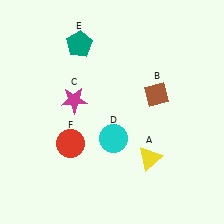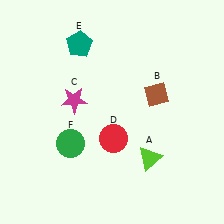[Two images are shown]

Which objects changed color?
A changed from yellow to lime. D changed from cyan to red. F changed from red to green.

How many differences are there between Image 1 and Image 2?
There are 3 differences between the two images.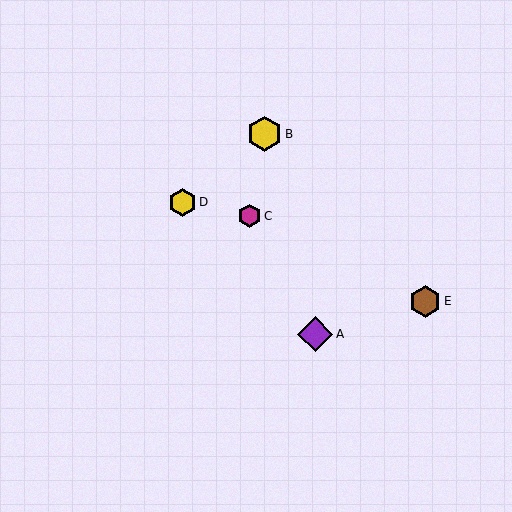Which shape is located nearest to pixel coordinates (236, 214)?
The magenta hexagon (labeled C) at (250, 216) is nearest to that location.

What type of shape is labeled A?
Shape A is a purple diamond.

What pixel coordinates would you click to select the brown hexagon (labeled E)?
Click at (425, 301) to select the brown hexagon E.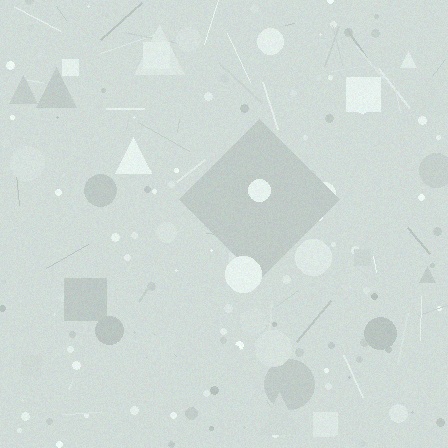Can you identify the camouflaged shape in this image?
The camouflaged shape is a diamond.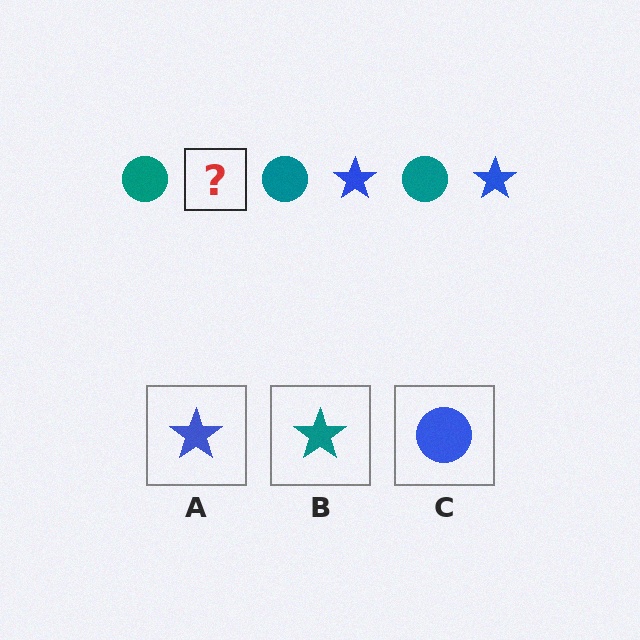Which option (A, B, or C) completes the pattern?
A.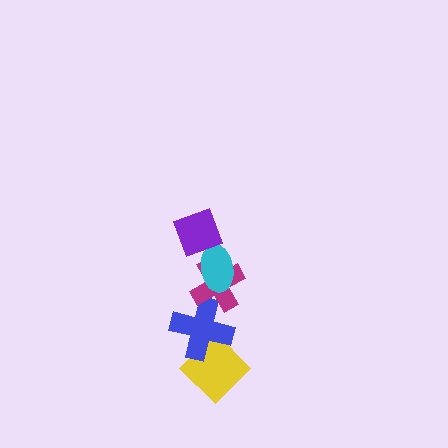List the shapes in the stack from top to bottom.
From top to bottom: the purple diamond, the cyan ellipse, the magenta cross, the blue cross, the yellow diamond.